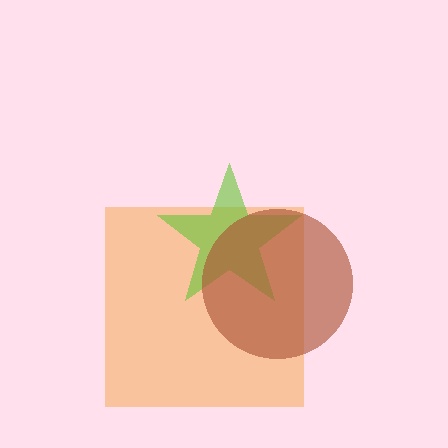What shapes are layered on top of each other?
The layered shapes are: an orange square, a lime star, a brown circle.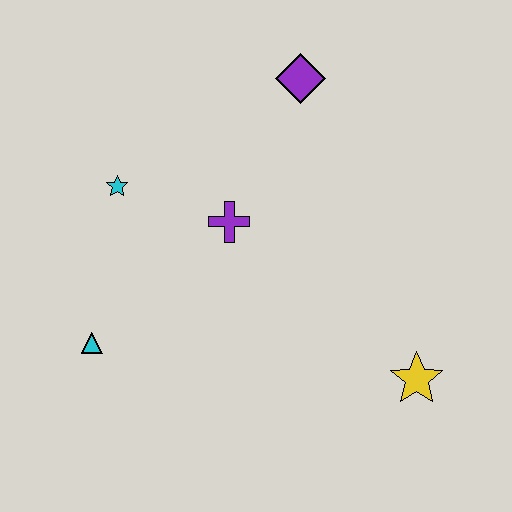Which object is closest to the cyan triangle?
The cyan star is closest to the cyan triangle.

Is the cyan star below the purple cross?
No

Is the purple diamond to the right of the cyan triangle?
Yes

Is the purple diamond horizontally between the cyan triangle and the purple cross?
No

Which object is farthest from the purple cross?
The yellow star is farthest from the purple cross.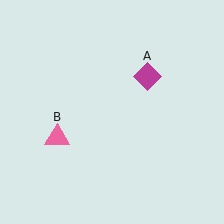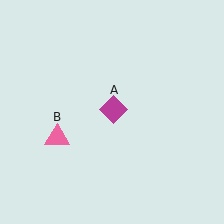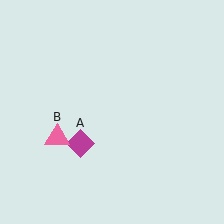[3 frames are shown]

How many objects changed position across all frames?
1 object changed position: magenta diamond (object A).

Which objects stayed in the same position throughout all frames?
Pink triangle (object B) remained stationary.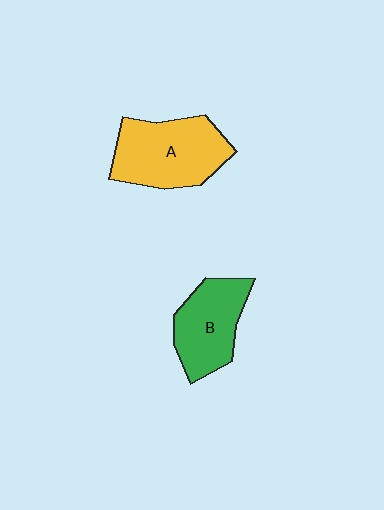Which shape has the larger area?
Shape A (yellow).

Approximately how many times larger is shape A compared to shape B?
Approximately 1.3 times.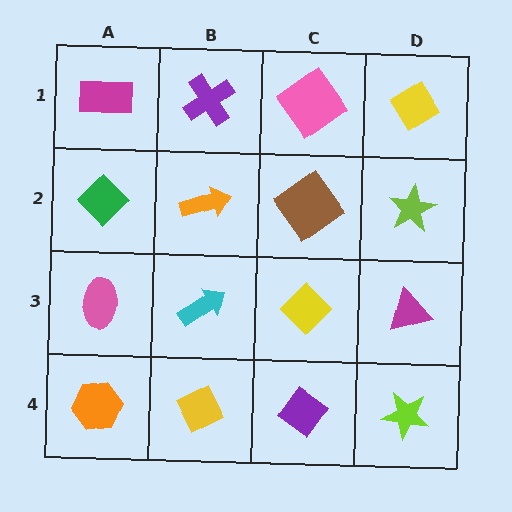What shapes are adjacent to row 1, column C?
A brown diamond (row 2, column C), a purple cross (row 1, column B), a yellow diamond (row 1, column D).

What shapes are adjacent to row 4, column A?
A pink ellipse (row 3, column A), a yellow diamond (row 4, column B).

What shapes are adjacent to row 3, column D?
A lime star (row 2, column D), a lime star (row 4, column D), a yellow diamond (row 3, column C).